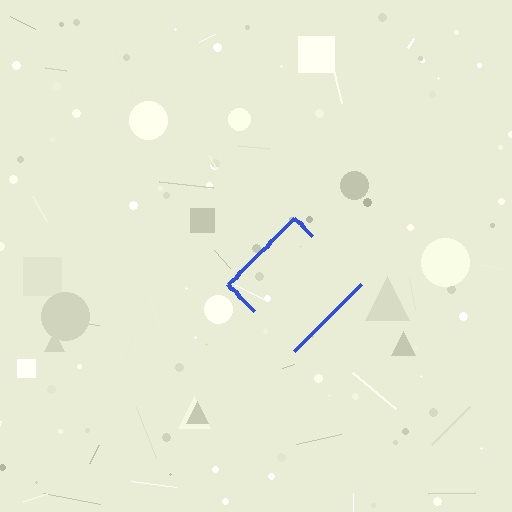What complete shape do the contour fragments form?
The contour fragments form a diamond.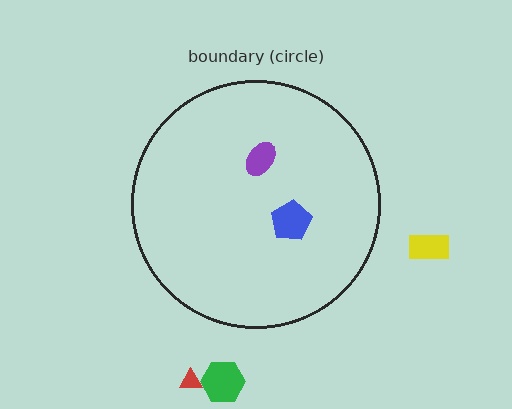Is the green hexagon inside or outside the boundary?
Outside.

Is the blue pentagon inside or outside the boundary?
Inside.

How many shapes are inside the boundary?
2 inside, 3 outside.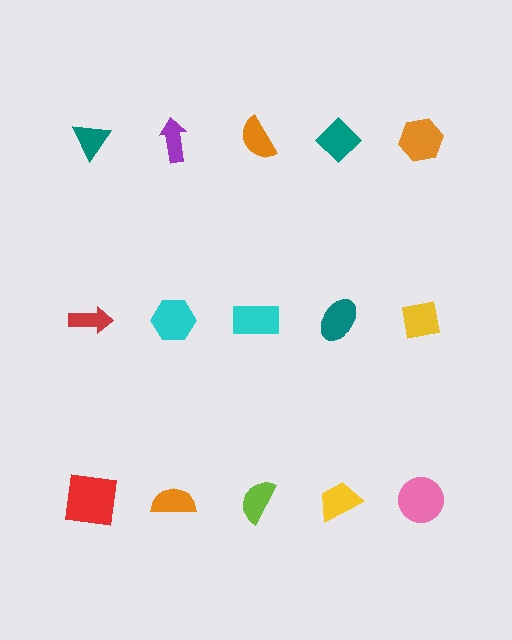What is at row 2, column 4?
A teal ellipse.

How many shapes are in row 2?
5 shapes.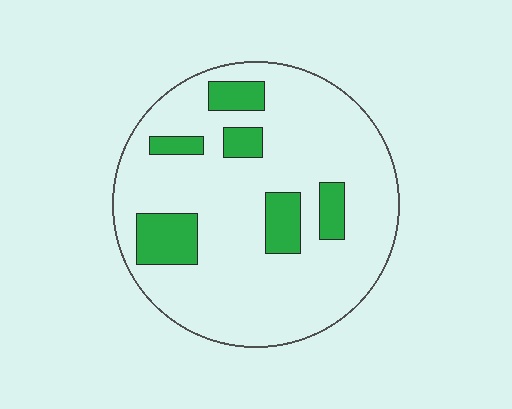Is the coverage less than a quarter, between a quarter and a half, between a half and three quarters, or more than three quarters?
Less than a quarter.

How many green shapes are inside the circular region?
6.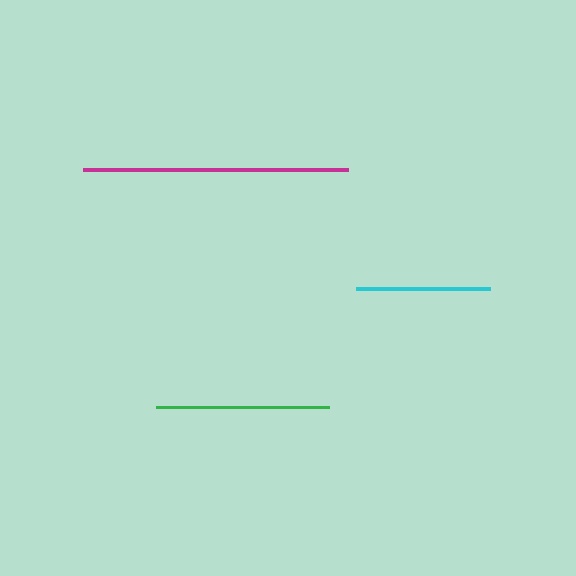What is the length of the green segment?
The green segment is approximately 173 pixels long.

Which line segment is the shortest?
The cyan line is the shortest at approximately 135 pixels.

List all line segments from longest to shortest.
From longest to shortest: magenta, green, cyan.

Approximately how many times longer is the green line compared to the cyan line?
The green line is approximately 1.3 times the length of the cyan line.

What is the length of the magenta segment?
The magenta segment is approximately 264 pixels long.